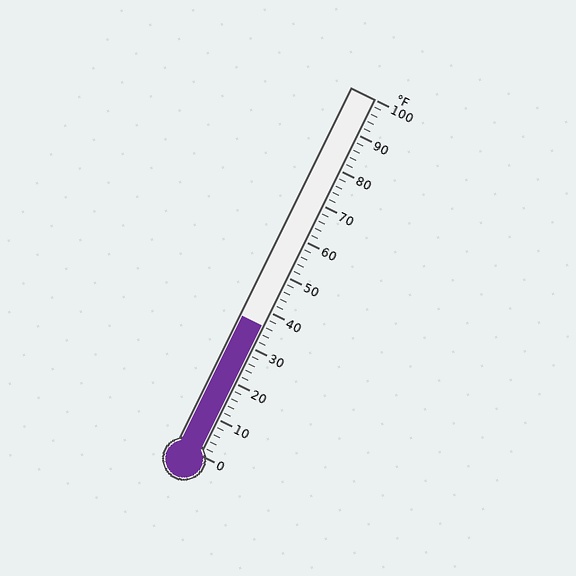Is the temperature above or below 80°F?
The temperature is below 80°F.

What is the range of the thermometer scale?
The thermometer scale ranges from 0°F to 100°F.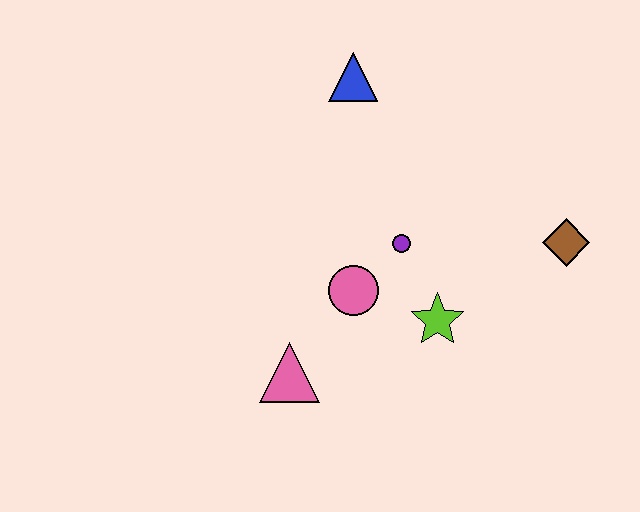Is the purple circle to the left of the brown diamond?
Yes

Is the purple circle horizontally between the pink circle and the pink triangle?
No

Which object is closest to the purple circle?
The pink circle is closest to the purple circle.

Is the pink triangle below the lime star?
Yes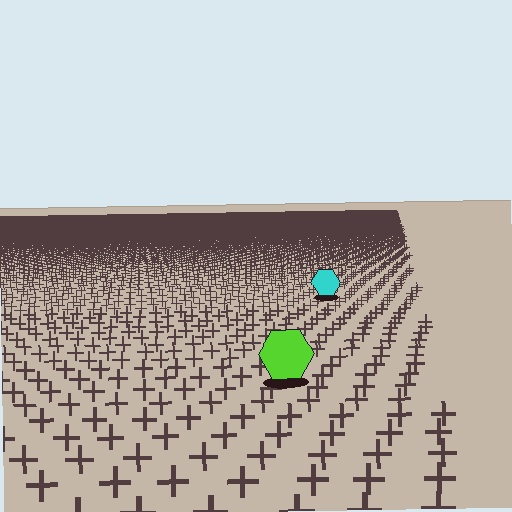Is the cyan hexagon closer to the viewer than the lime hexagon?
No. The lime hexagon is closer — you can tell from the texture gradient: the ground texture is coarser near it.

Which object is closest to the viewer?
The lime hexagon is closest. The texture marks near it are larger and more spread out.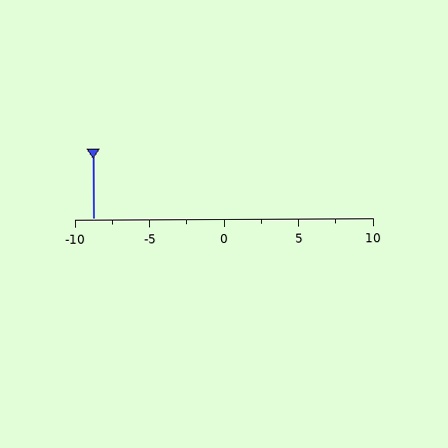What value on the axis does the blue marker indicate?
The marker indicates approximately -8.8.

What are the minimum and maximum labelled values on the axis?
The axis runs from -10 to 10.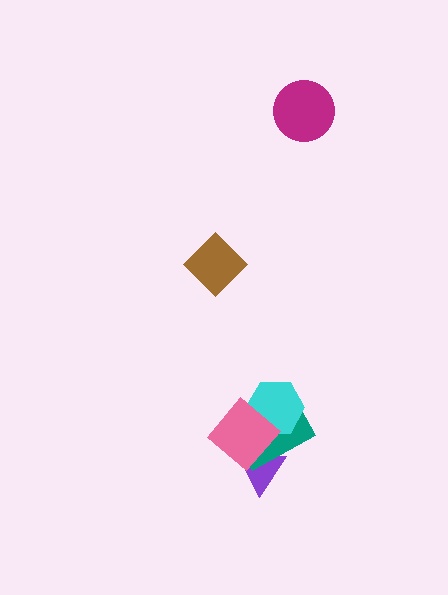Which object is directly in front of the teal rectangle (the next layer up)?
The cyan hexagon is directly in front of the teal rectangle.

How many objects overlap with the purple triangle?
2 objects overlap with the purple triangle.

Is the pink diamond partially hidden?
No, no other shape covers it.